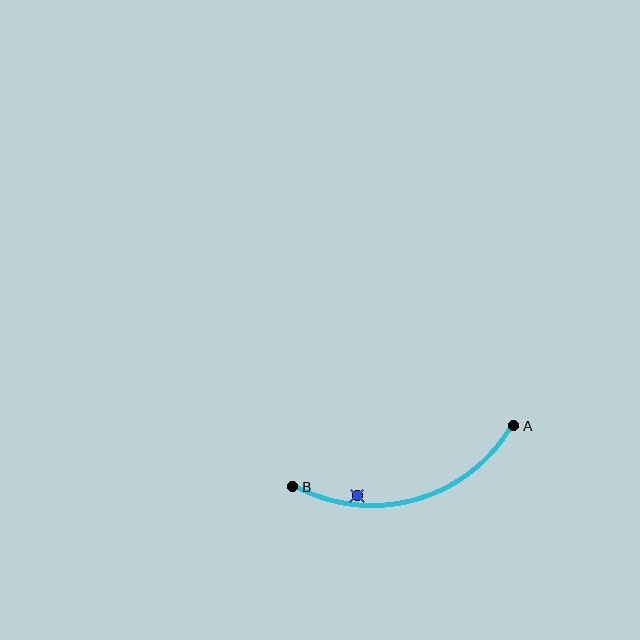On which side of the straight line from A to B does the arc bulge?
The arc bulges below the straight line connecting A and B.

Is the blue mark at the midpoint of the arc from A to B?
No — the blue mark does not lie on the arc at all. It sits slightly inside the curve.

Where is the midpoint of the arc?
The arc midpoint is the point on the curve farthest from the straight line joining A and B. It sits below that line.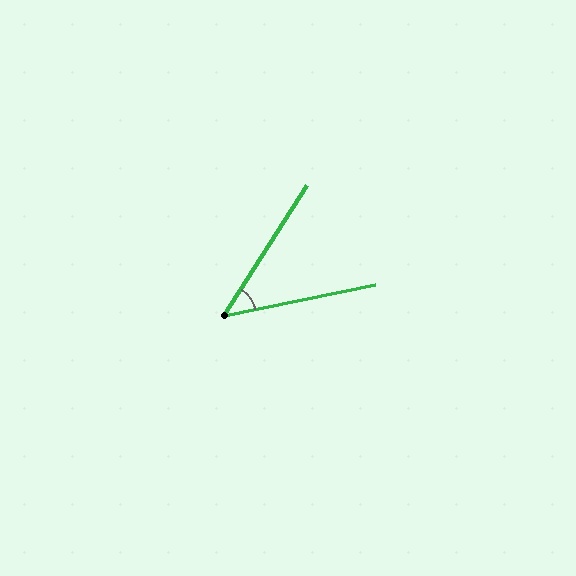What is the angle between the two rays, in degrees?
Approximately 46 degrees.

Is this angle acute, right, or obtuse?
It is acute.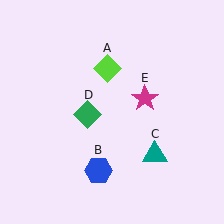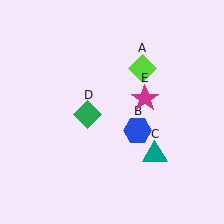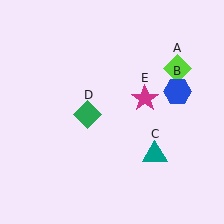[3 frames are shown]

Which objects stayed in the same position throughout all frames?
Teal triangle (object C) and green diamond (object D) and magenta star (object E) remained stationary.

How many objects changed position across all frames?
2 objects changed position: lime diamond (object A), blue hexagon (object B).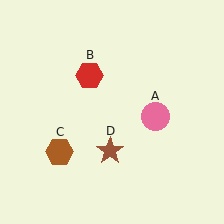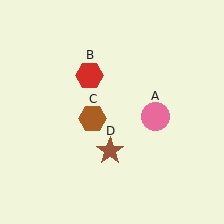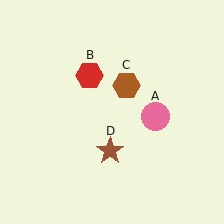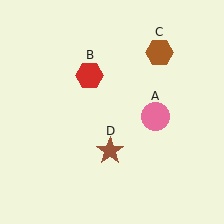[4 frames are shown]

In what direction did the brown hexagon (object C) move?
The brown hexagon (object C) moved up and to the right.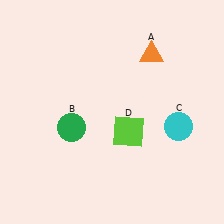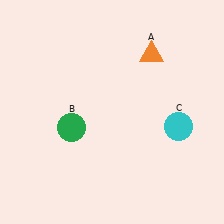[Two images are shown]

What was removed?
The lime square (D) was removed in Image 2.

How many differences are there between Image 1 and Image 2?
There is 1 difference between the two images.